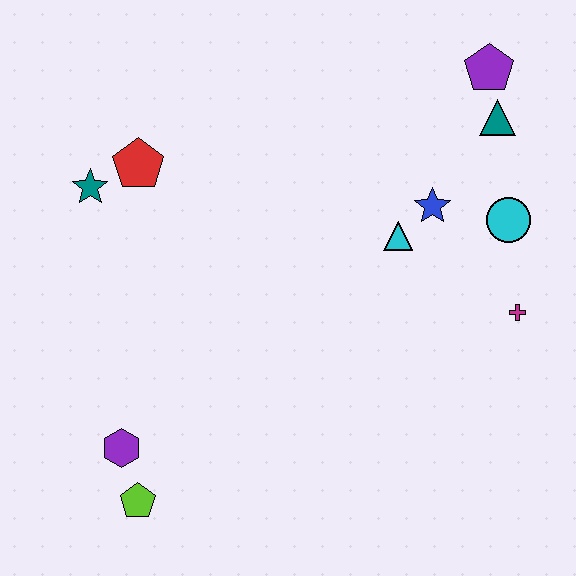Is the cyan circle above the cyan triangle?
Yes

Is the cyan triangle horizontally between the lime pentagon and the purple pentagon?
Yes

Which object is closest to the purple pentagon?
The teal triangle is closest to the purple pentagon.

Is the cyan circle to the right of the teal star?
Yes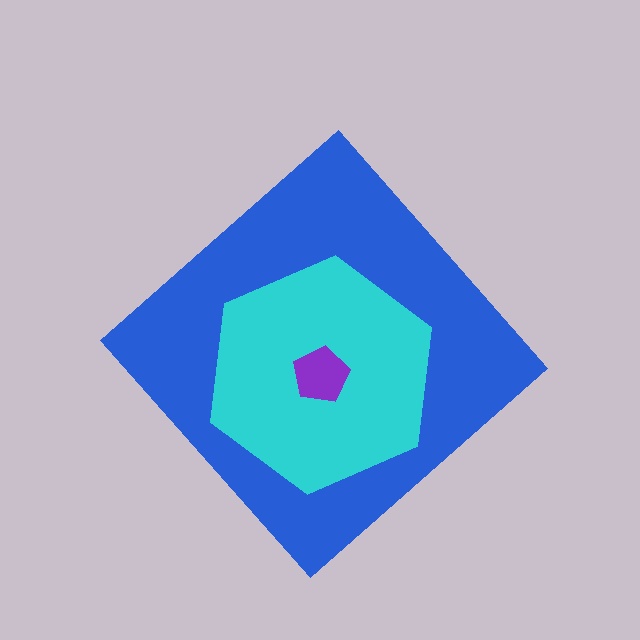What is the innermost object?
The purple pentagon.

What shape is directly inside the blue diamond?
The cyan hexagon.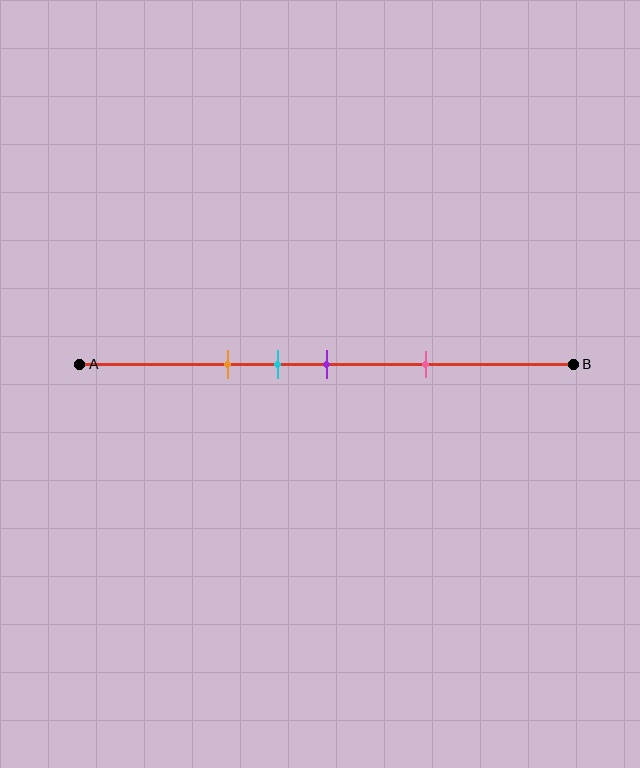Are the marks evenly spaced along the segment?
No, the marks are not evenly spaced.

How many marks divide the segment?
There are 4 marks dividing the segment.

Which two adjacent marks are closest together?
The cyan and purple marks are the closest adjacent pair.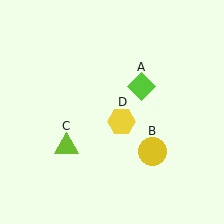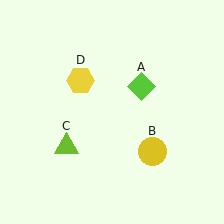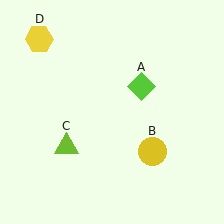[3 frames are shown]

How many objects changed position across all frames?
1 object changed position: yellow hexagon (object D).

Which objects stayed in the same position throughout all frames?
Lime diamond (object A) and yellow circle (object B) and lime triangle (object C) remained stationary.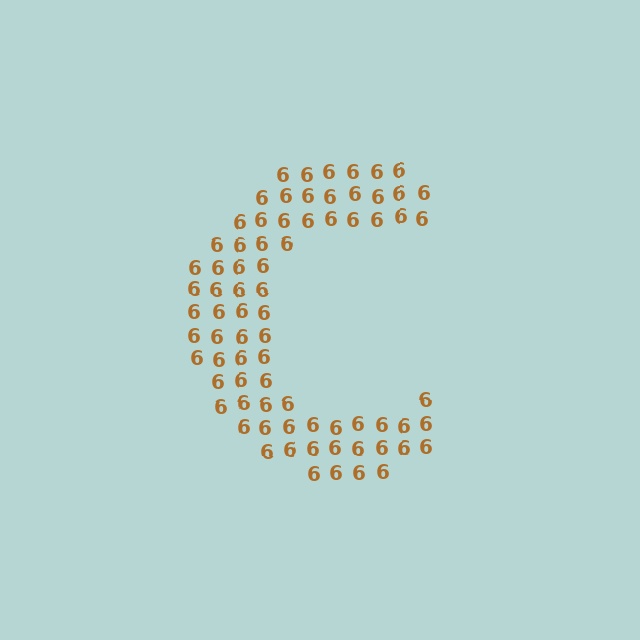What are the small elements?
The small elements are digit 6's.